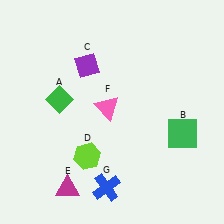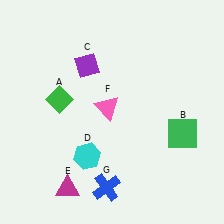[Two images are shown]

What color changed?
The hexagon (D) changed from lime in Image 1 to cyan in Image 2.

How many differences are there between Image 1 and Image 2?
There is 1 difference between the two images.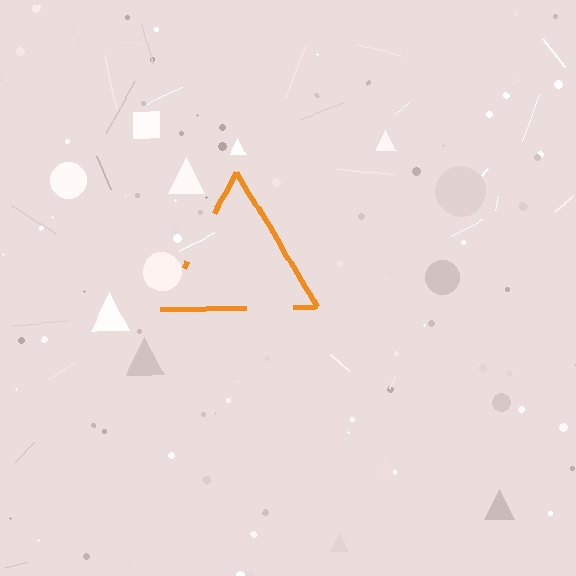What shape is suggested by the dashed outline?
The dashed outline suggests a triangle.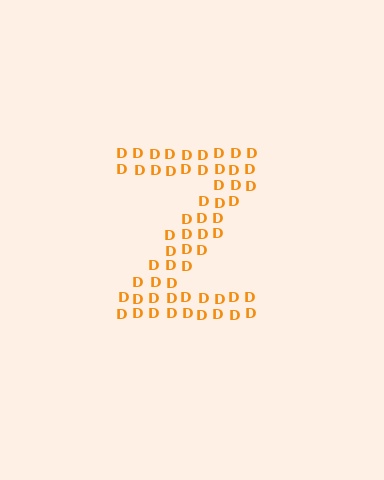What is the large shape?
The large shape is the letter Z.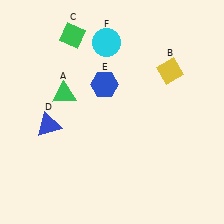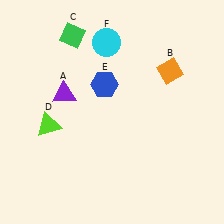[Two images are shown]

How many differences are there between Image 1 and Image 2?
There are 3 differences between the two images.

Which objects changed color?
A changed from green to purple. B changed from yellow to orange. D changed from blue to lime.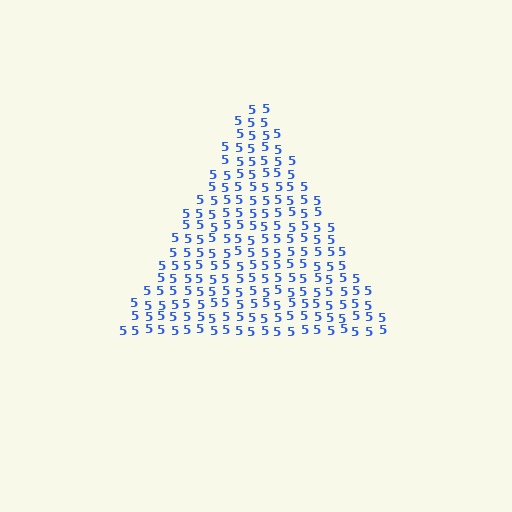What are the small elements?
The small elements are digit 5's.